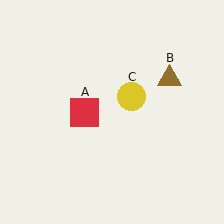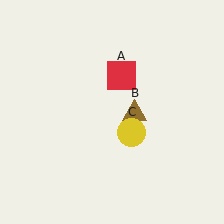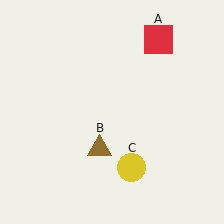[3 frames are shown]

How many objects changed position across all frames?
3 objects changed position: red square (object A), brown triangle (object B), yellow circle (object C).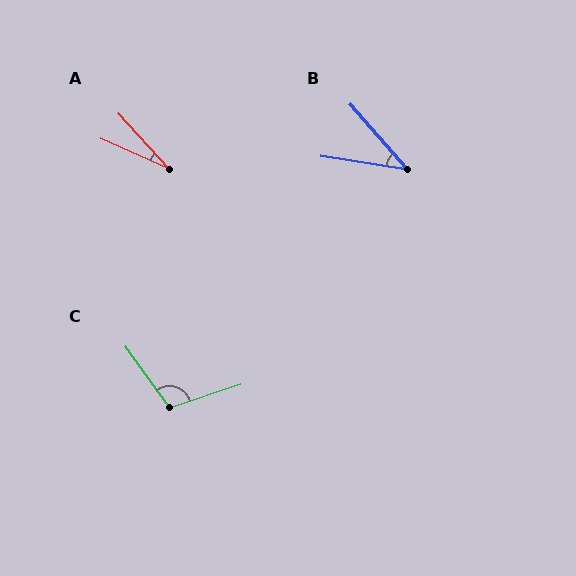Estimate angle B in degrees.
Approximately 40 degrees.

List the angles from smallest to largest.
A (24°), B (40°), C (108°).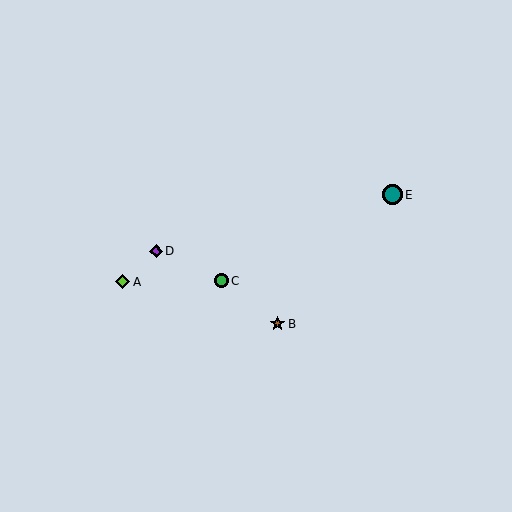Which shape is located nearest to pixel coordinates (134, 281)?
The lime diamond (labeled A) at (123, 282) is nearest to that location.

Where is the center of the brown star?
The center of the brown star is at (278, 324).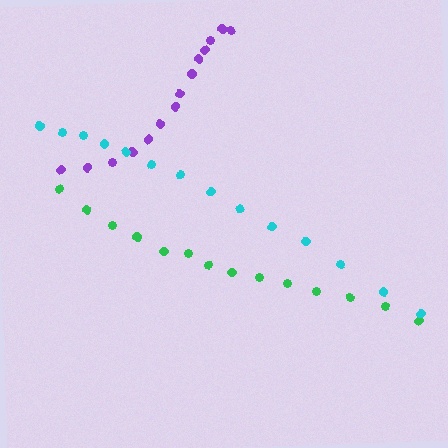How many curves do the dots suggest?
There are 3 distinct paths.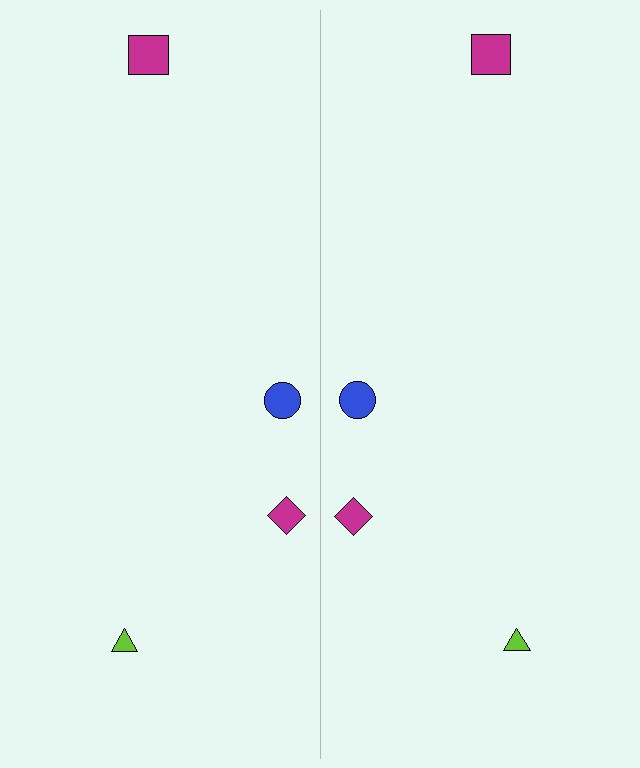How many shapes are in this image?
There are 8 shapes in this image.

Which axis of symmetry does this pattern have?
The pattern has a vertical axis of symmetry running through the center of the image.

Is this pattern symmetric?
Yes, this pattern has bilateral (reflection) symmetry.